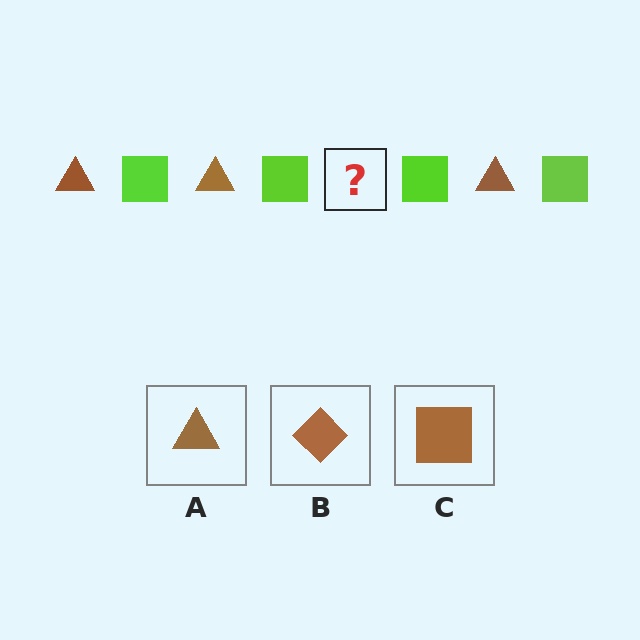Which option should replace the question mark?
Option A.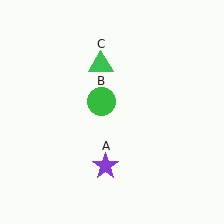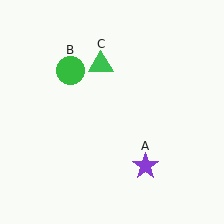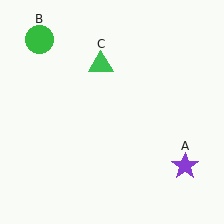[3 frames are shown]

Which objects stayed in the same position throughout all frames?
Green triangle (object C) remained stationary.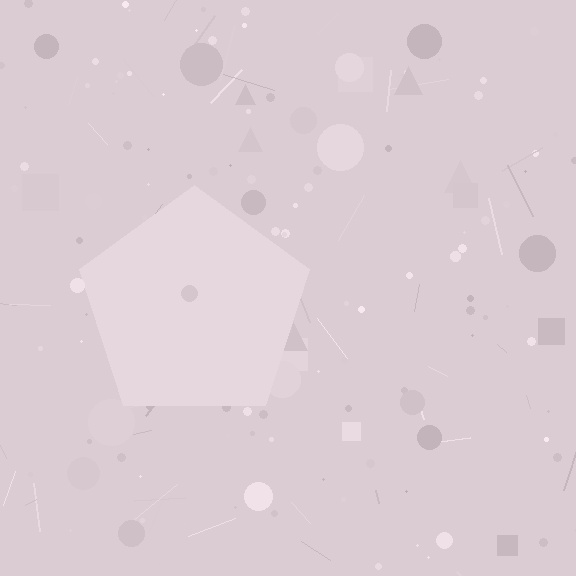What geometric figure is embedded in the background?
A pentagon is embedded in the background.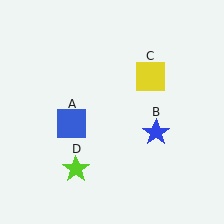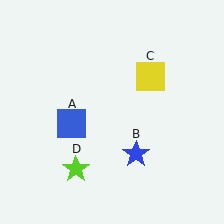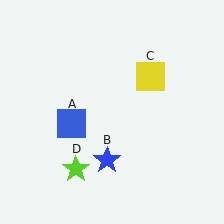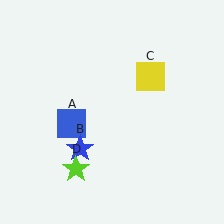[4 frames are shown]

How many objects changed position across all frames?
1 object changed position: blue star (object B).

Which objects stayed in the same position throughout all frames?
Blue square (object A) and yellow square (object C) and lime star (object D) remained stationary.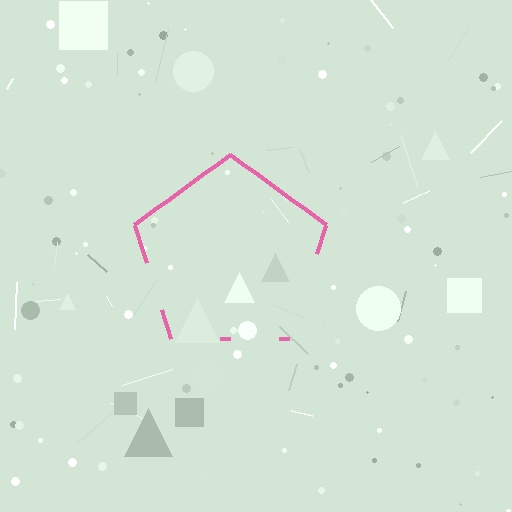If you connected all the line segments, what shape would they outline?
They would outline a pentagon.